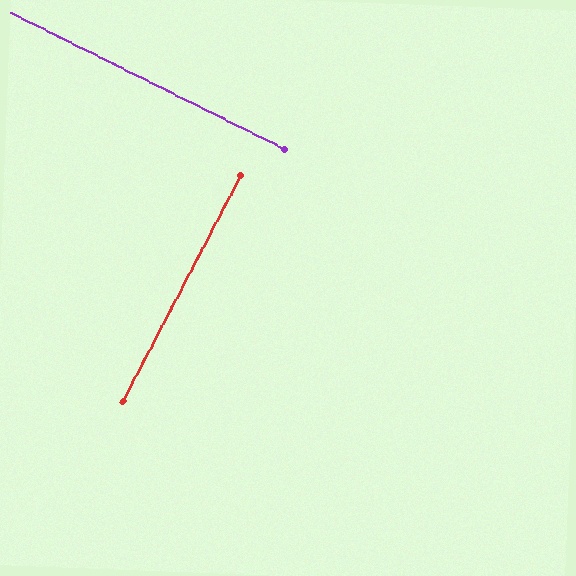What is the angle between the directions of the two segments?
Approximately 89 degrees.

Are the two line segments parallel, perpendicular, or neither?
Perpendicular — they meet at approximately 89°.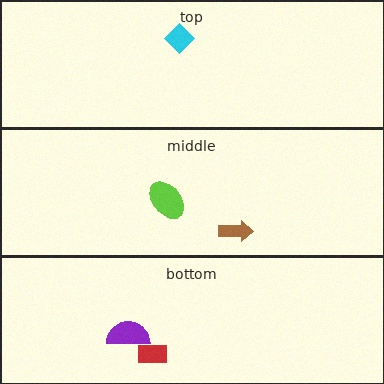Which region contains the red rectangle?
The bottom region.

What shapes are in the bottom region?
The red rectangle, the purple semicircle.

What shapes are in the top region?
The cyan diamond.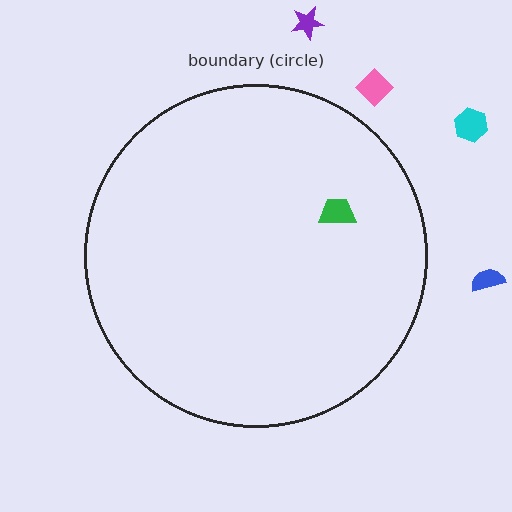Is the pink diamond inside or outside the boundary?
Outside.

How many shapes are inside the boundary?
1 inside, 4 outside.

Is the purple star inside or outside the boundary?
Outside.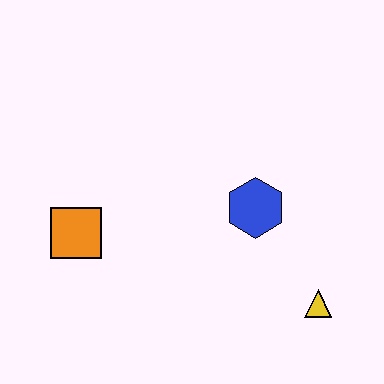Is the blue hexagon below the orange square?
No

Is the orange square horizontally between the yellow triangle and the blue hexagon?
No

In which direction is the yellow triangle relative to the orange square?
The yellow triangle is to the right of the orange square.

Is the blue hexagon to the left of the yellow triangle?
Yes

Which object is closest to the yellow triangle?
The blue hexagon is closest to the yellow triangle.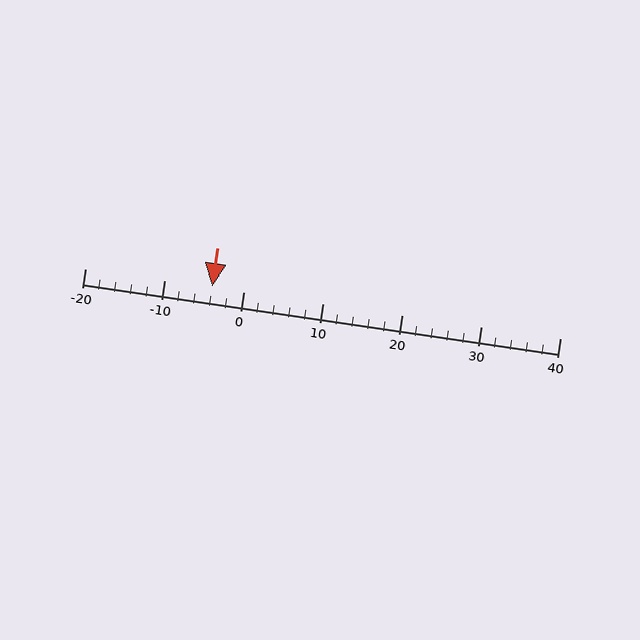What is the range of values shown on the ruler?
The ruler shows values from -20 to 40.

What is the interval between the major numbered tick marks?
The major tick marks are spaced 10 units apart.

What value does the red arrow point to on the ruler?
The red arrow points to approximately -4.